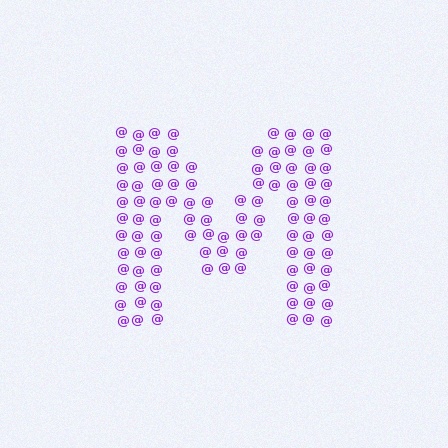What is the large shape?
The large shape is the letter M.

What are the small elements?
The small elements are at signs.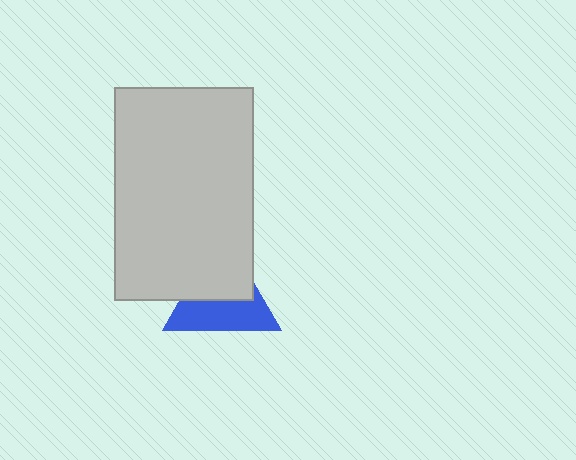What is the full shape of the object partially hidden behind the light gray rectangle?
The partially hidden object is a blue triangle.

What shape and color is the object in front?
The object in front is a light gray rectangle.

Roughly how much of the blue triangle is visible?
About half of it is visible (roughly 51%).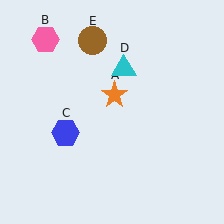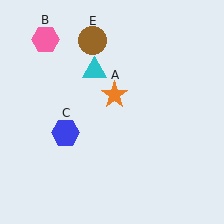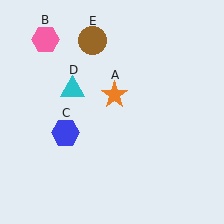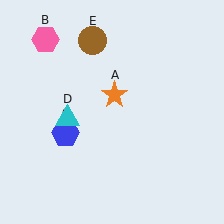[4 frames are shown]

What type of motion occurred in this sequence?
The cyan triangle (object D) rotated counterclockwise around the center of the scene.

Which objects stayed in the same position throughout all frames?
Orange star (object A) and pink hexagon (object B) and blue hexagon (object C) and brown circle (object E) remained stationary.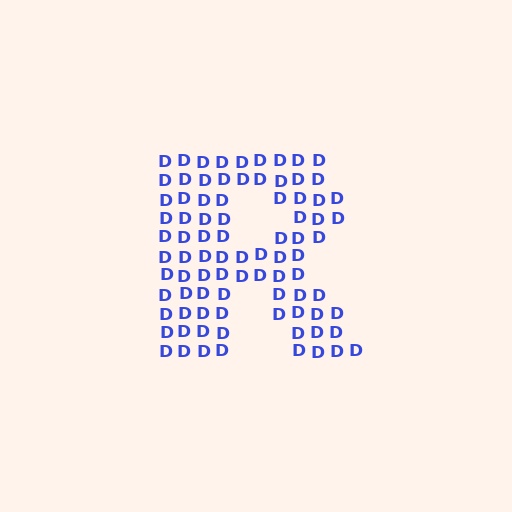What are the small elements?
The small elements are letter D's.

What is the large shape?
The large shape is the letter R.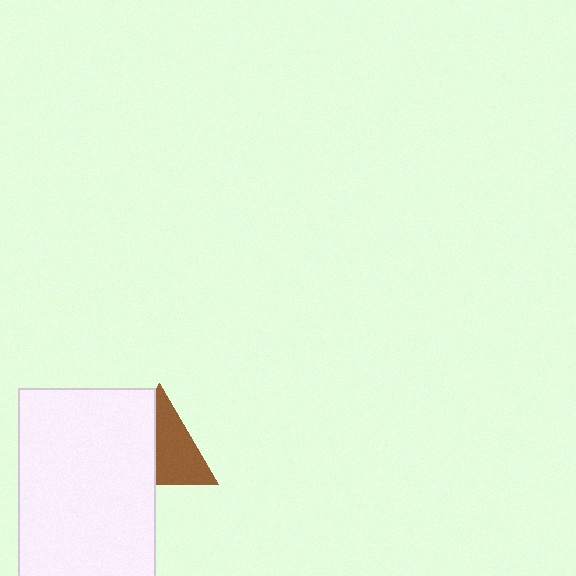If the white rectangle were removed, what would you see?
You would see the complete brown triangle.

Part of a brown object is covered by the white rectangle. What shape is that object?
It is a triangle.